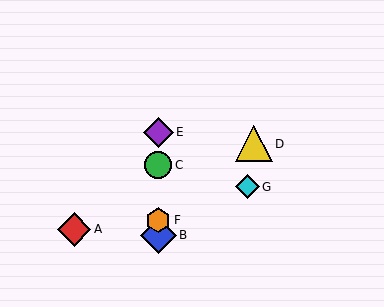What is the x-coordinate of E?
Object E is at x≈158.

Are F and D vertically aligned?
No, F is at x≈158 and D is at x≈254.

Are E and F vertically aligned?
Yes, both are at x≈158.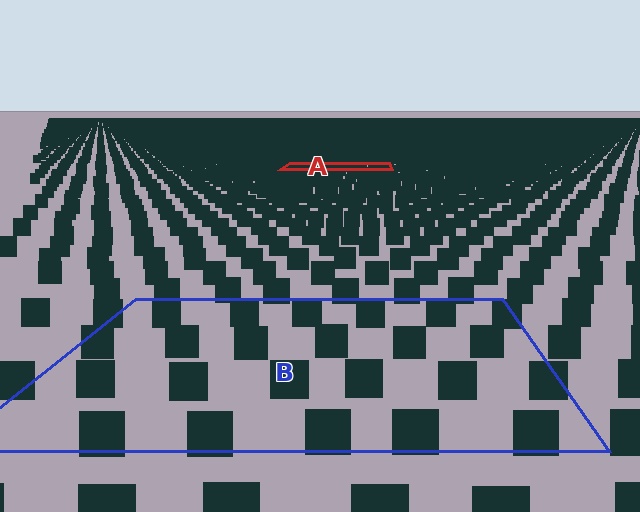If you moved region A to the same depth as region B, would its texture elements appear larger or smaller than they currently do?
They would appear larger. At a closer depth, the same texture elements are projected at a bigger on-screen size.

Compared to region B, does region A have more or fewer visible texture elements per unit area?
Region A has more texture elements per unit area — they are packed more densely because it is farther away.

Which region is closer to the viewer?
Region B is closer. The texture elements there are larger and more spread out.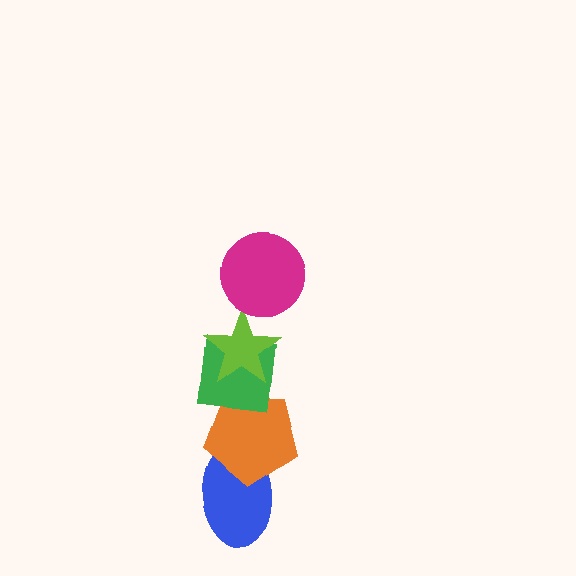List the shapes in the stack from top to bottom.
From top to bottom: the magenta circle, the lime star, the green square, the orange pentagon, the blue ellipse.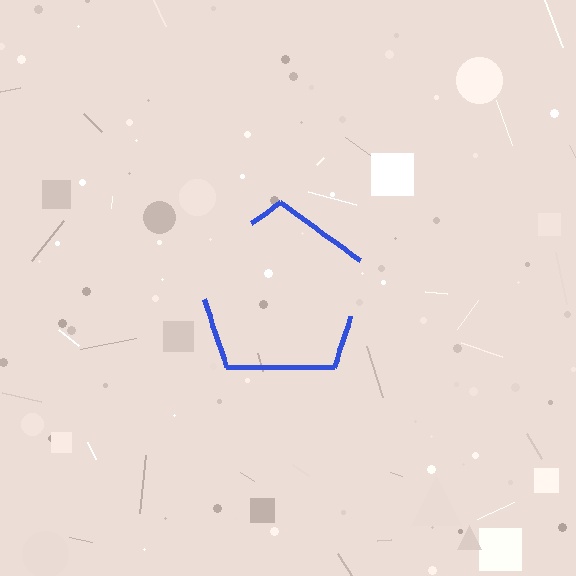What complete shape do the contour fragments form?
The contour fragments form a pentagon.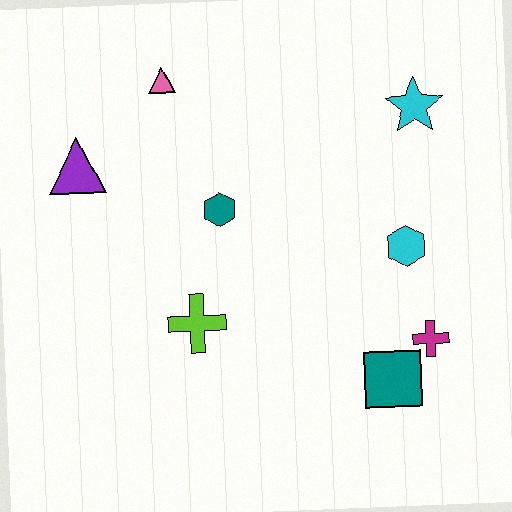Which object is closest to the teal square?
The magenta cross is closest to the teal square.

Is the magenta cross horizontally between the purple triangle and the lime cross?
No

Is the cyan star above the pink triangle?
No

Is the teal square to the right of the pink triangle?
Yes